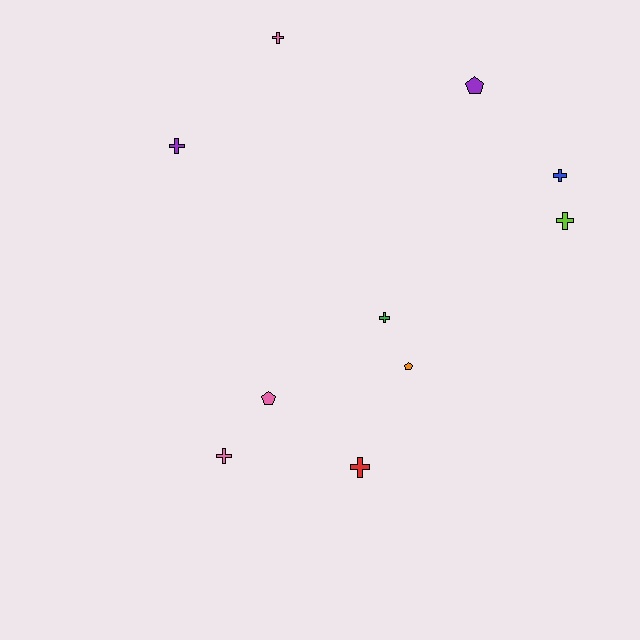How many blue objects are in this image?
There is 1 blue object.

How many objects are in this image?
There are 10 objects.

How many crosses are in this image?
There are 7 crosses.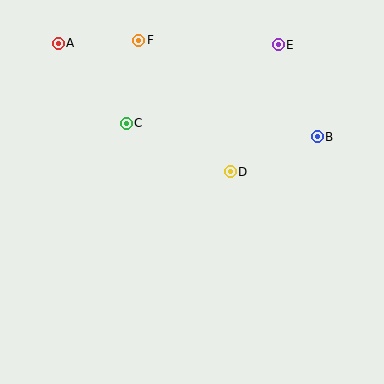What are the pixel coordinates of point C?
Point C is at (126, 123).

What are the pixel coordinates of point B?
Point B is at (317, 137).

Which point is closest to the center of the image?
Point D at (230, 172) is closest to the center.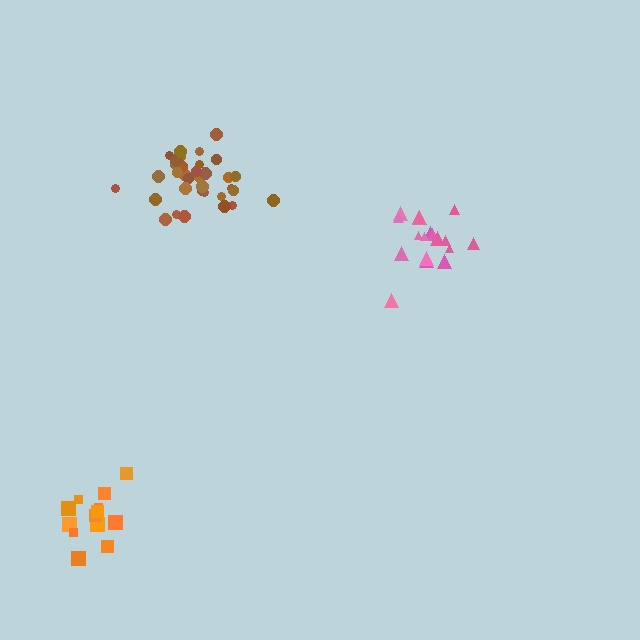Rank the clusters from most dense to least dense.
brown, pink, orange.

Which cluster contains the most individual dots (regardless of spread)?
Brown (35).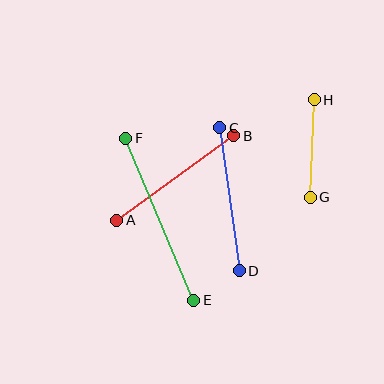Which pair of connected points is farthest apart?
Points E and F are farthest apart.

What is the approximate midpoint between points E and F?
The midpoint is at approximately (160, 219) pixels.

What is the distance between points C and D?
The distance is approximately 144 pixels.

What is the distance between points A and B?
The distance is approximately 144 pixels.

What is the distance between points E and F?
The distance is approximately 176 pixels.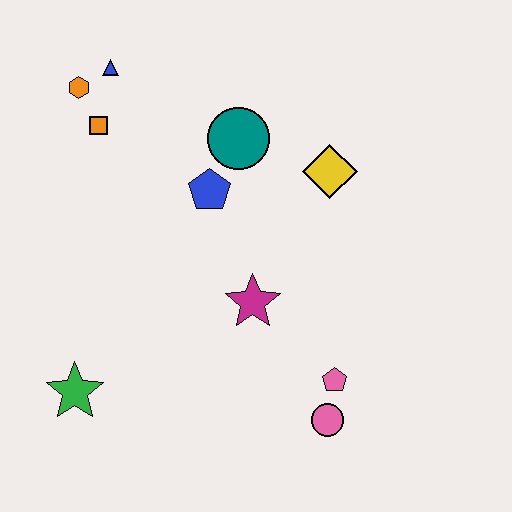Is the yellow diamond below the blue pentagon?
No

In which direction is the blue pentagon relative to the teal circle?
The blue pentagon is below the teal circle.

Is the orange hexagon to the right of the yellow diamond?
No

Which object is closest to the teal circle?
The blue pentagon is closest to the teal circle.